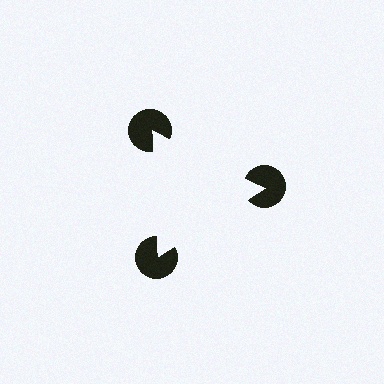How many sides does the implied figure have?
3 sides.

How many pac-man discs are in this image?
There are 3 — one at each vertex of the illusory triangle.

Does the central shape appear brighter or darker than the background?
It typically appears slightly brighter than the background, even though no actual brightness change is drawn.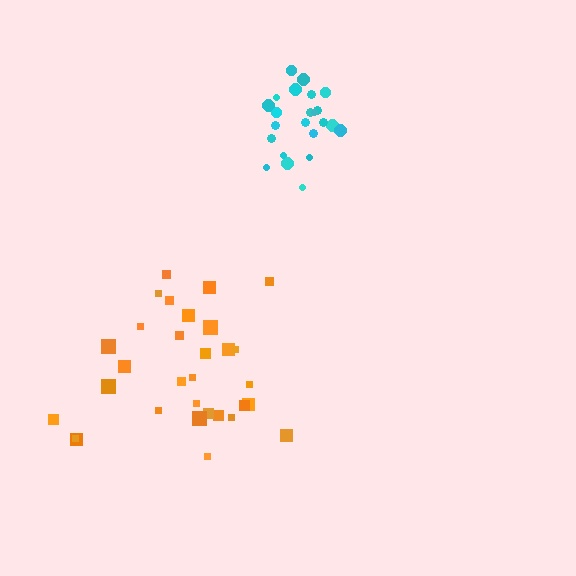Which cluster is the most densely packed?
Cyan.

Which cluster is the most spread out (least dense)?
Orange.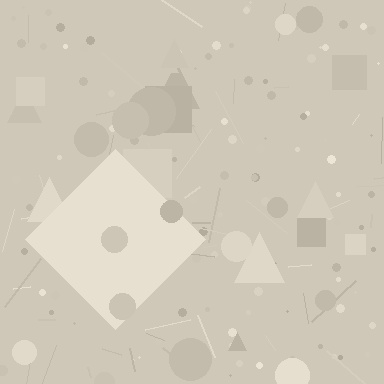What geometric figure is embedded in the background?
A diamond is embedded in the background.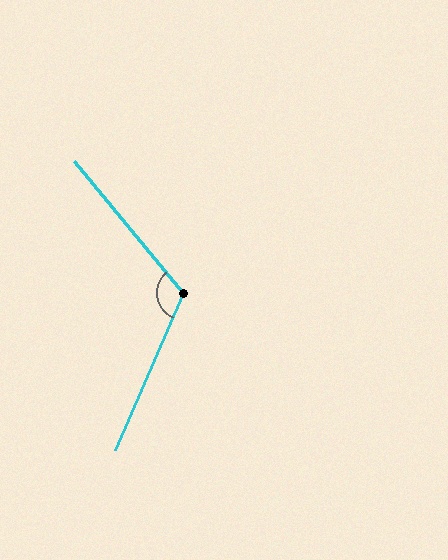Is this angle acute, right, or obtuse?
It is obtuse.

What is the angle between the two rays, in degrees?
Approximately 117 degrees.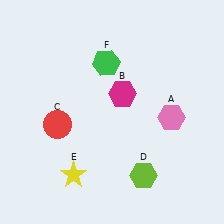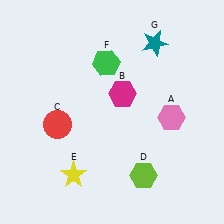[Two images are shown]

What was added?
A teal star (G) was added in Image 2.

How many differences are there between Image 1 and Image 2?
There is 1 difference between the two images.